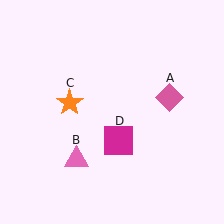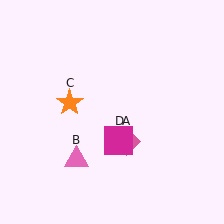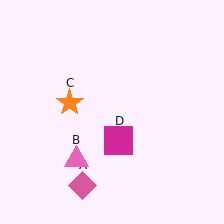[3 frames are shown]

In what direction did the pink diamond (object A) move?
The pink diamond (object A) moved down and to the left.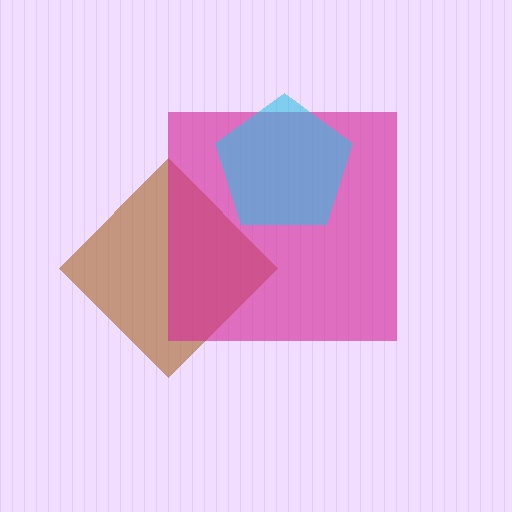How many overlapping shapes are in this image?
There are 3 overlapping shapes in the image.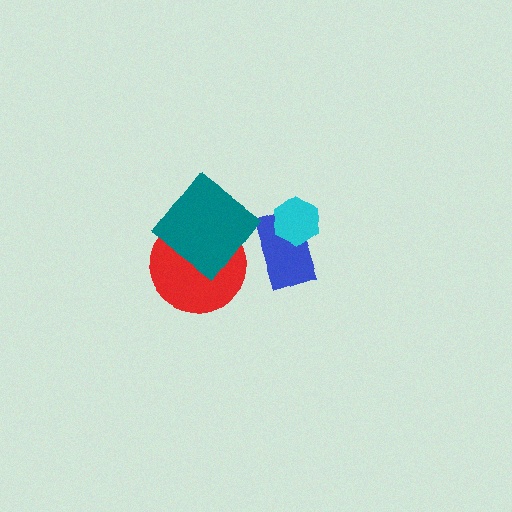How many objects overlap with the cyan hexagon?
1 object overlaps with the cyan hexagon.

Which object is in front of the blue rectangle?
The cyan hexagon is in front of the blue rectangle.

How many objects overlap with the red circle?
1 object overlaps with the red circle.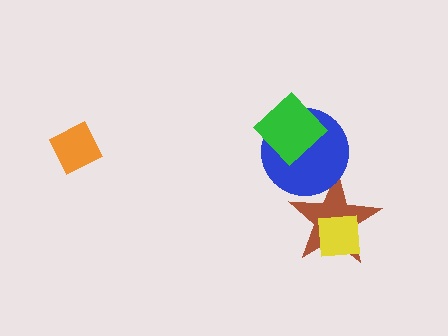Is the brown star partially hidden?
Yes, it is partially covered by another shape.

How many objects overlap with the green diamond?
1 object overlaps with the green diamond.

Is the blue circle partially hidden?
Yes, it is partially covered by another shape.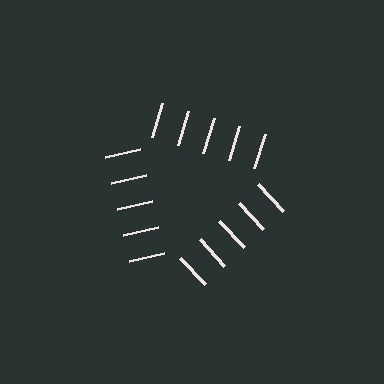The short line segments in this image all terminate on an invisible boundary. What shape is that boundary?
An illusory triangle — the line segments terminate on its edges but no continuous stroke is drawn.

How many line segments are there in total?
15 — 5 along each of the 3 edges.